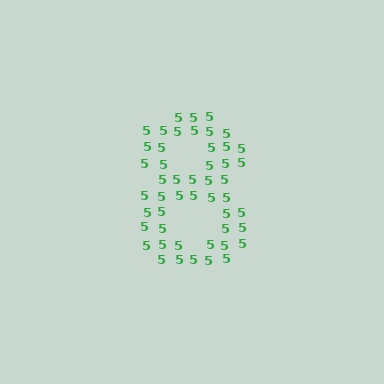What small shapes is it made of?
It is made of small digit 5's.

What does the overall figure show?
The overall figure shows the digit 8.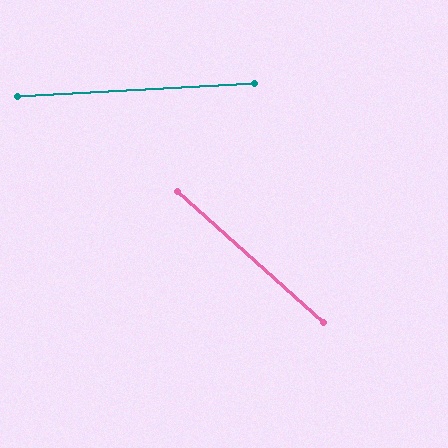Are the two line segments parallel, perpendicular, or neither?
Neither parallel nor perpendicular — they differ by about 45°.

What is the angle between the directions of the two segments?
Approximately 45 degrees.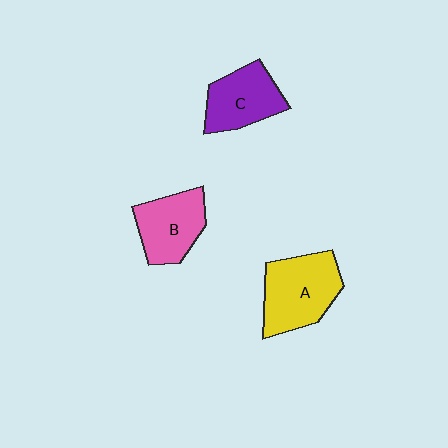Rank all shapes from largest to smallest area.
From largest to smallest: A (yellow), B (pink), C (purple).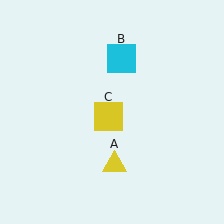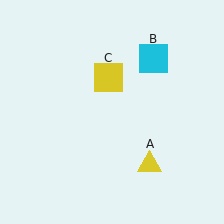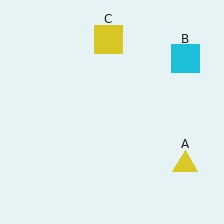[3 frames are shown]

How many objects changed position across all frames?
3 objects changed position: yellow triangle (object A), cyan square (object B), yellow square (object C).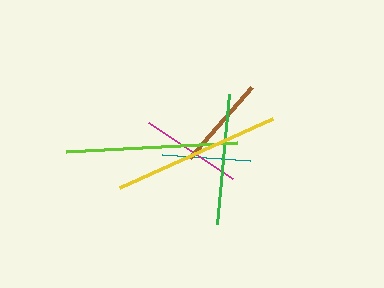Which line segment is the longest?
The lime line is the longest at approximately 171 pixels.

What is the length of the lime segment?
The lime segment is approximately 171 pixels long.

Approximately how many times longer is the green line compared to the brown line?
The green line is approximately 1.4 times the length of the brown line.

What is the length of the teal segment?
The teal segment is approximately 88 pixels long.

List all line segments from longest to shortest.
From longest to shortest: lime, yellow, green, magenta, brown, teal.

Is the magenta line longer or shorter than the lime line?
The lime line is longer than the magenta line.